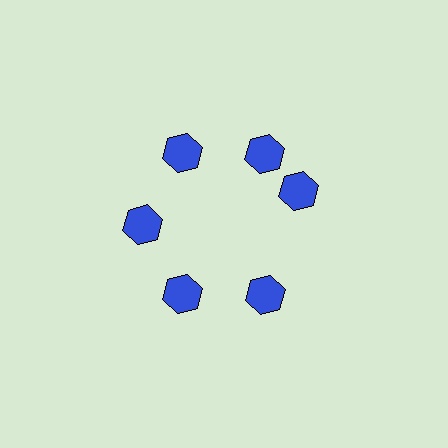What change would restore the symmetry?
The symmetry would be restored by rotating it back into even spacing with its neighbors so that all 6 hexagons sit at equal angles and equal distance from the center.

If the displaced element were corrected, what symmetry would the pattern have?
It would have 6-fold rotational symmetry — the pattern would map onto itself every 60 degrees.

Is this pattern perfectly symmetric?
No. The 6 blue hexagons are arranged in a ring, but one element near the 3 o'clock position is rotated out of alignment along the ring, breaking the 6-fold rotational symmetry.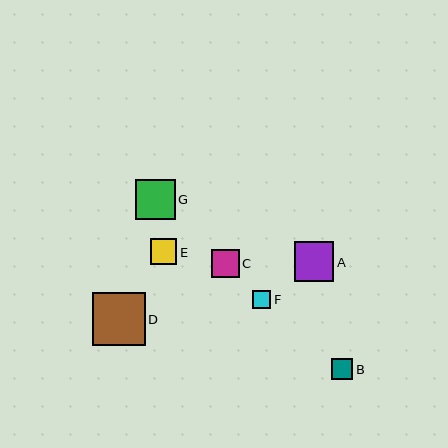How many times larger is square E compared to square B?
Square E is approximately 1.2 times the size of square B.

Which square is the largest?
Square D is the largest with a size of approximately 52 pixels.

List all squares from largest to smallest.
From largest to smallest: D, G, A, C, E, B, F.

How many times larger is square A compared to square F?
Square A is approximately 2.2 times the size of square F.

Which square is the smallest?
Square F is the smallest with a size of approximately 18 pixels.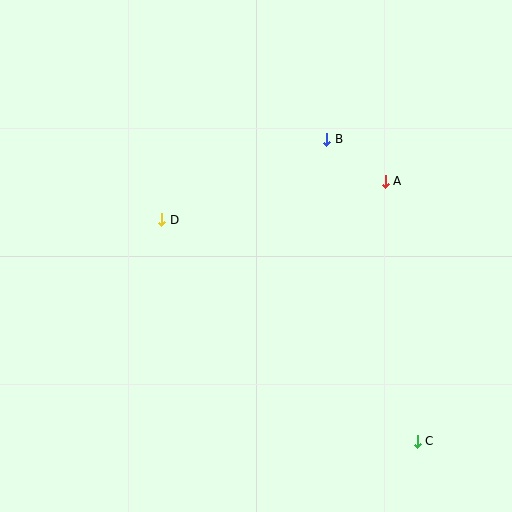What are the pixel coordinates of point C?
Point C is at (417, 441).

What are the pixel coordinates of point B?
Point B is at (326, 139).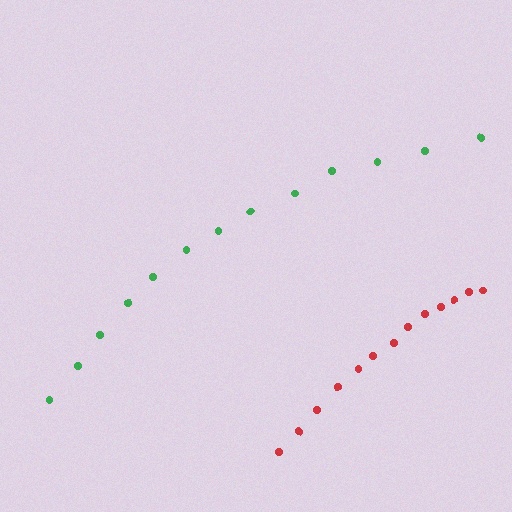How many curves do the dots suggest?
There are 2 distinct paths.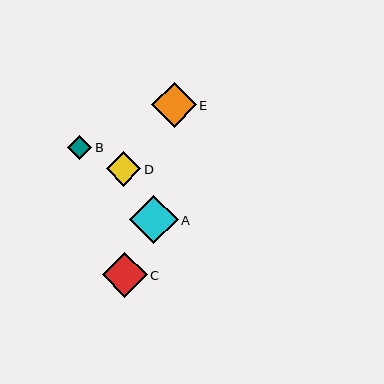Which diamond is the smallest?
Diamond B is the smallest with a size of approximately 24 pixels.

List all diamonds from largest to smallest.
From largest to smallest: A, C, E, D, B.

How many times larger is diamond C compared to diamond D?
Diamond C is approximately 1.3 times the size of diamond D.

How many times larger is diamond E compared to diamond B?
Diamond E is approximately 1.8 times the size of diamond B.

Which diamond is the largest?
Diamond A is the largest with a size of approximately 48 pixels.